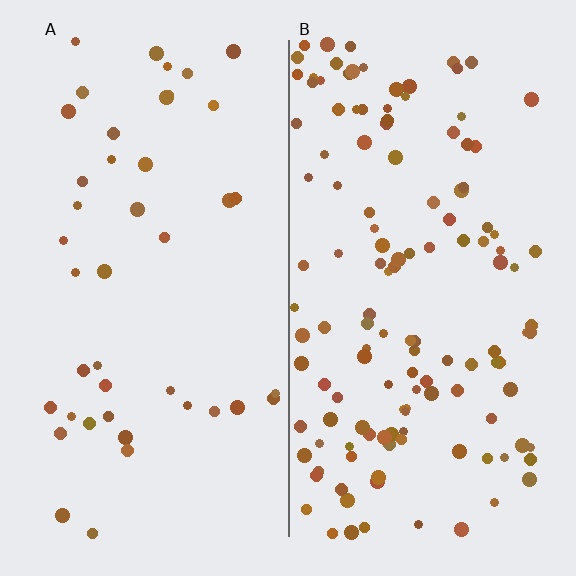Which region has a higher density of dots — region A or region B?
B (the right).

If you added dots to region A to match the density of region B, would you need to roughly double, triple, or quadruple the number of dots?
Approximately triple.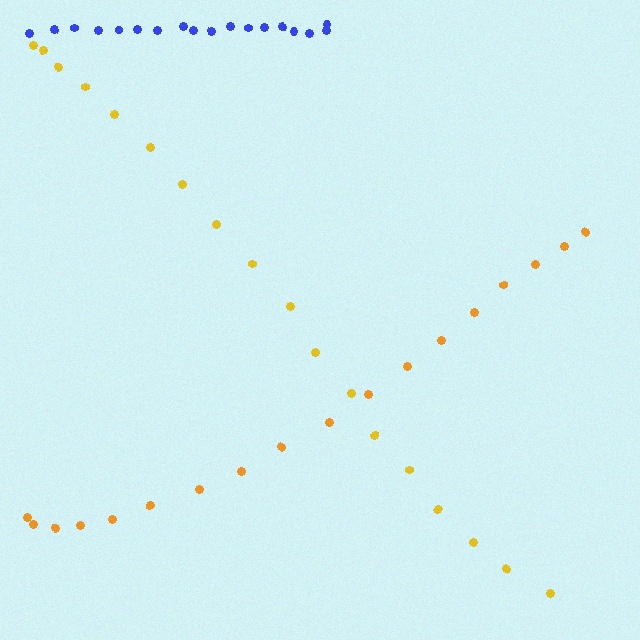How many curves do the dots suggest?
There are 3 distinct paths.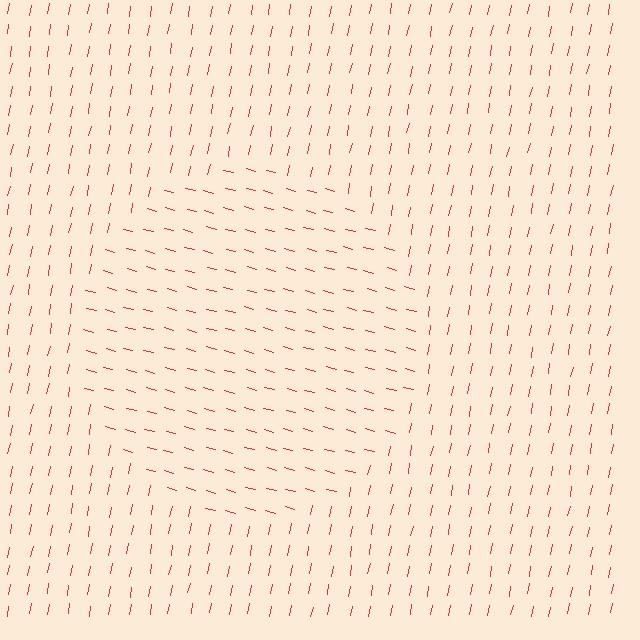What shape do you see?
I see a circle.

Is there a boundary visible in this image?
Yes, there is a texture boundary formed by a change in line orientation.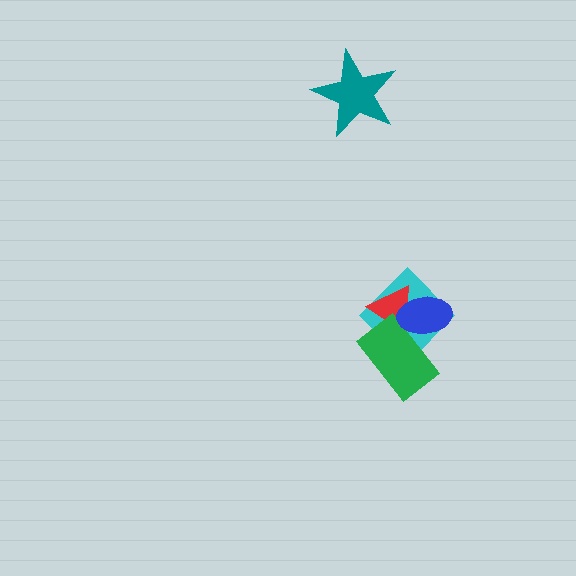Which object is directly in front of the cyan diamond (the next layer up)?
The red triangle is directly in front of the cyan diamond.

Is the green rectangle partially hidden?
Yes, it is partially covered by another shape.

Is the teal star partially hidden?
No, no other shape covers it.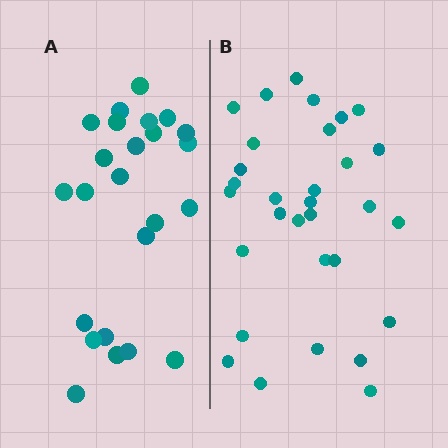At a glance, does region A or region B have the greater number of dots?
Region B (the right region) has more dots.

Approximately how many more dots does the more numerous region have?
Region B has roughly 8 or so more dots than region A.